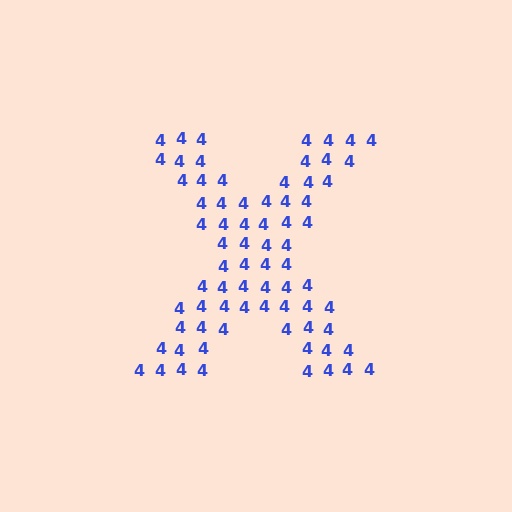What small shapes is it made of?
It is made of small digit 4's.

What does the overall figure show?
The overall figure shows the letter X.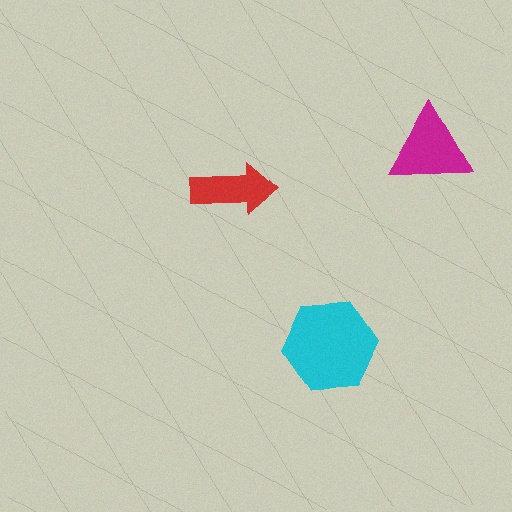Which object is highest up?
The magenta triangle is topmost.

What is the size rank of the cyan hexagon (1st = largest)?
1st.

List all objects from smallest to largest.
The red arrow, the magenta triangle, the cyan hexagon.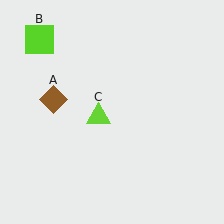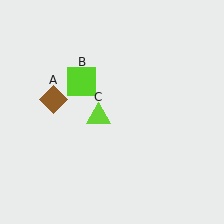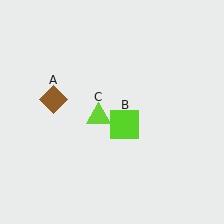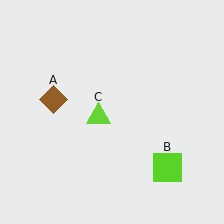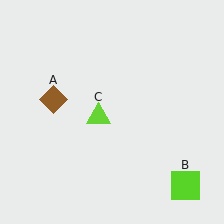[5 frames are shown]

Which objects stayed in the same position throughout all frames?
Brown diamond (object A) and lime triangle (object C) remained stationary.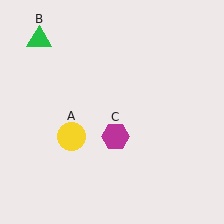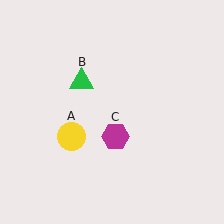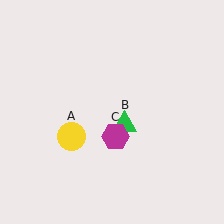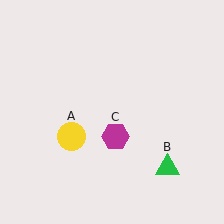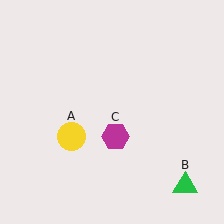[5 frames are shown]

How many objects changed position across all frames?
1 object changed position: green triangle (object B).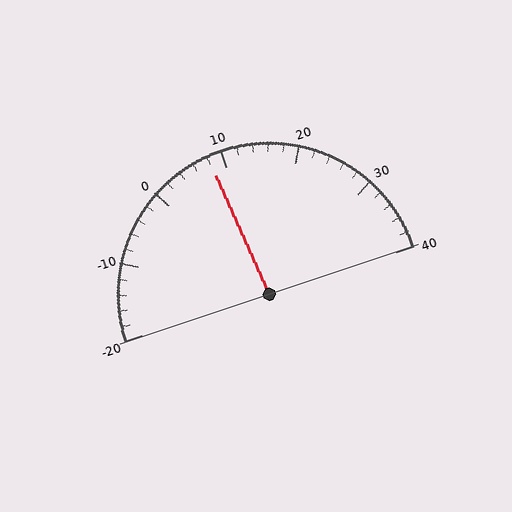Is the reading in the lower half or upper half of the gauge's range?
The reading is in the lower half of the range (-20 to 40).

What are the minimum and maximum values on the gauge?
The gauge ranges from -20 to 40.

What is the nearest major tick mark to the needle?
The nearest major tick mark is 10.